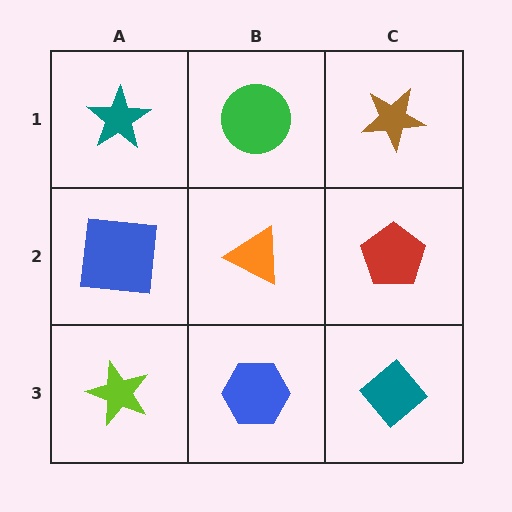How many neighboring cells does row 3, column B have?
3.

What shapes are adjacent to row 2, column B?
A green circle (row 1, column B), a blue hexagon (row 3, column B), a blue square (row 2, column A), a red pentagon (row 2, column C).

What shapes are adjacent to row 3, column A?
A blue square (row 2, column A), a blue hexagon (row 3, column B).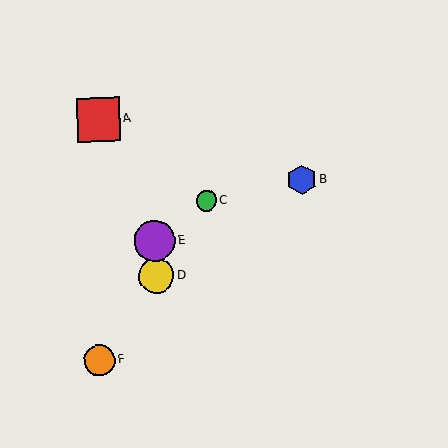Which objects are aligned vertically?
Objects D, E are aligned vertically.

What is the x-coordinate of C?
Object C is at x≈206.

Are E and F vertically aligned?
No, E is at x≈155 and F is at x≈99.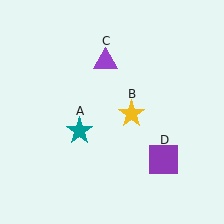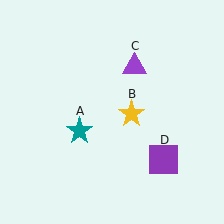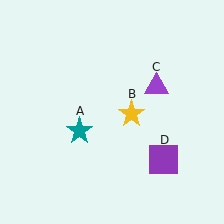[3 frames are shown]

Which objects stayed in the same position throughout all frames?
Teal star (object A) and yellow star (object B) and purple square (object D) remained stationary.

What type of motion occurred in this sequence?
The purple triangle (object C) rotated clockwise around the center of the scene.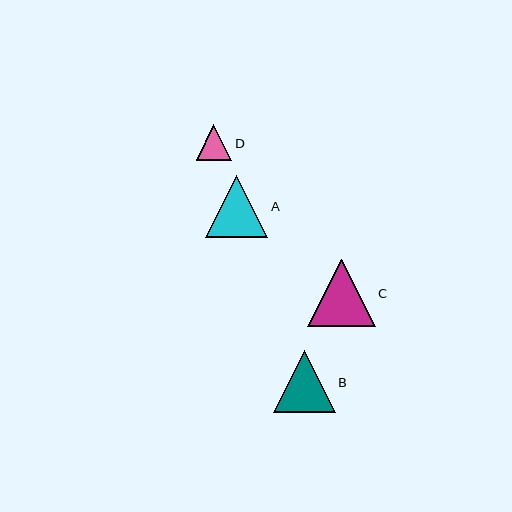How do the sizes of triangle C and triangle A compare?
Triangle C and triangle A are approximately the same size.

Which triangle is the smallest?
Triangle D is the smallest with a size of approximately 36 pixels.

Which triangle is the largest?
Triangle C is the largest with a size of approximately 68 pixels.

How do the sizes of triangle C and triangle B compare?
Triangle C and triangle B are approximately the same size.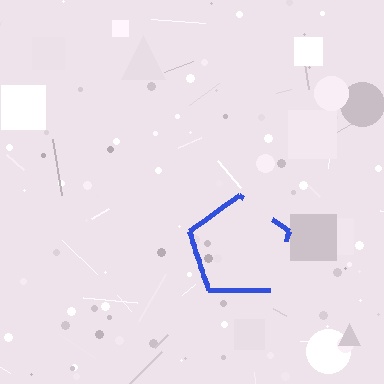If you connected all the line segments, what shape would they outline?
They would outline a pentagon.